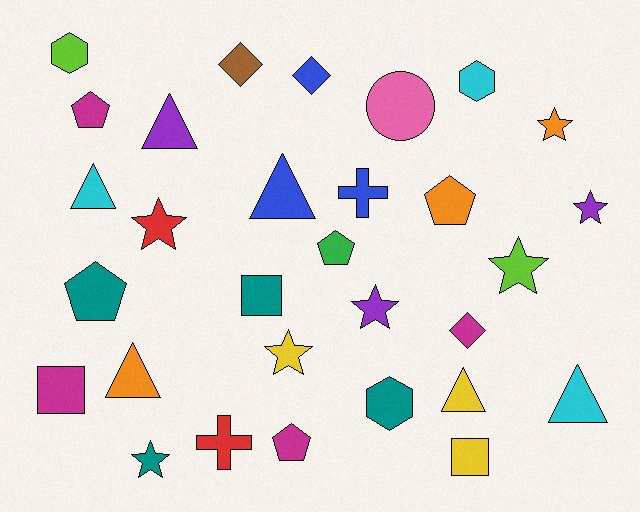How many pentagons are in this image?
There are 5 pentagons.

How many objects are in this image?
There are 30 objects.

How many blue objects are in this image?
There are 3 blue objects.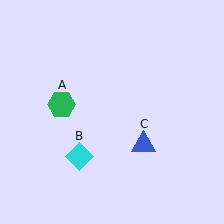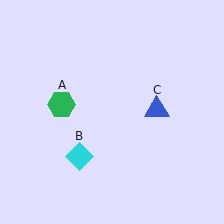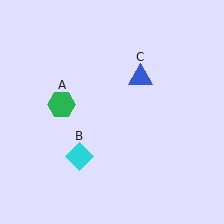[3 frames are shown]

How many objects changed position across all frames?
1 object changed position: blue triangle (object C).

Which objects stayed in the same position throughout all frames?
Green hexagon (object A) and cyan diamond (object B) remained stationary.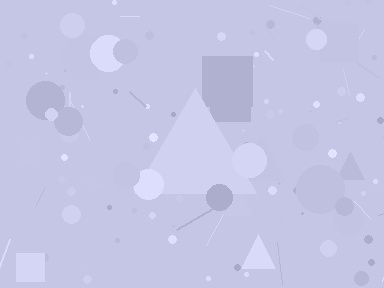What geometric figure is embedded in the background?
A triangle is embedded in the background.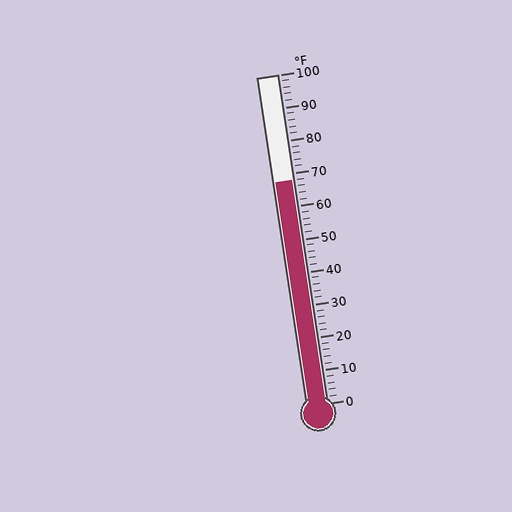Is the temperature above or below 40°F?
The temperature is above 40°F.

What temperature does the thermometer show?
The thermometer shows approximately 68°F.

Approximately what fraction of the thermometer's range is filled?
The thermometer is filled to approximately 70% of its range.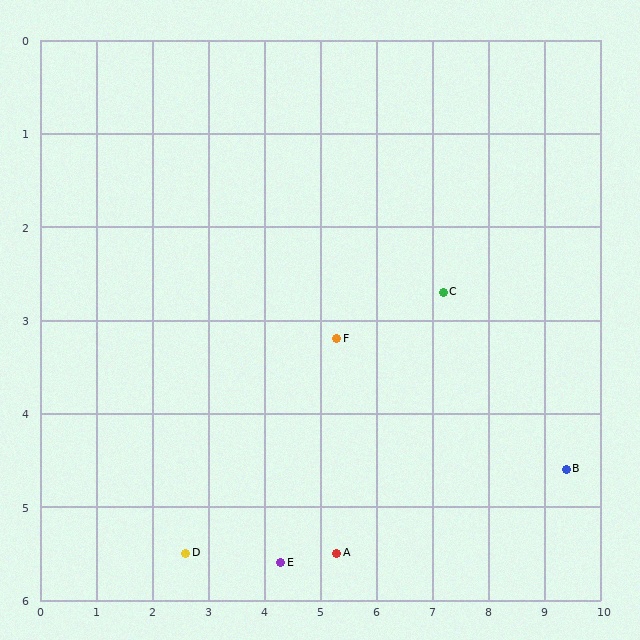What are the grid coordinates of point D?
Point D is at approximately (2.6, 5.5).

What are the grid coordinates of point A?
Point A is at approximately (5.3, 5.5).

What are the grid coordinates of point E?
Point E is at approximately (4.3, 5.6).